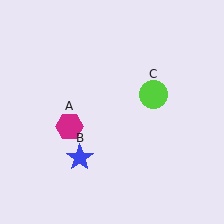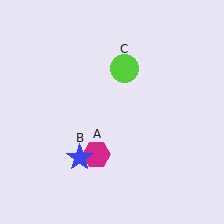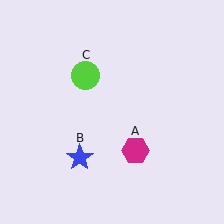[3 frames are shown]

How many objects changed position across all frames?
2 objects changed position: magenta hexagon (object A), lime circle (object C).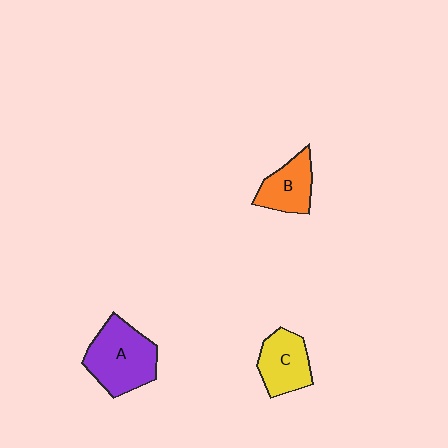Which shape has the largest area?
Shape A (purple).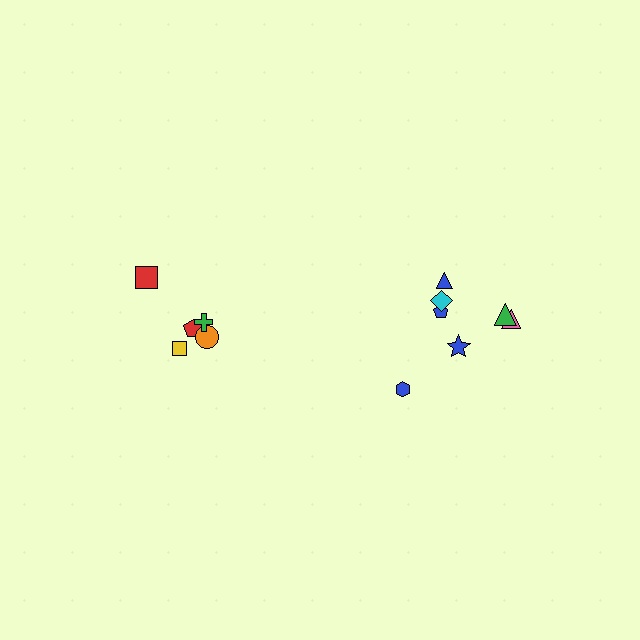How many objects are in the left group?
There are 5 objects.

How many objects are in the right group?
There are 7 objects.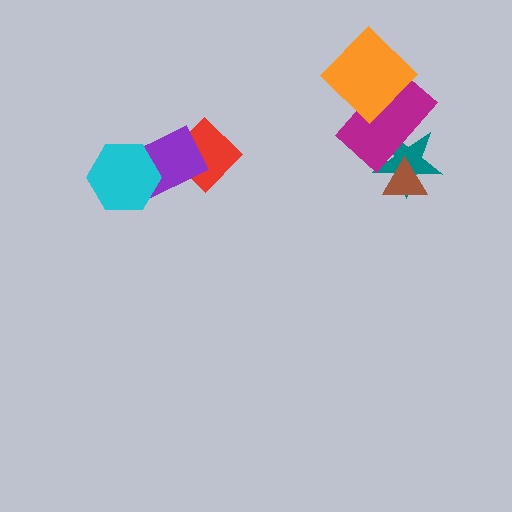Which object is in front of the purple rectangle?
The cyan hexagon is in front of the purple rectangle.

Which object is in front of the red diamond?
The purple rectangle is in front of the red diamond.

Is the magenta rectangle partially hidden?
Yes, it is partially covered by another shape.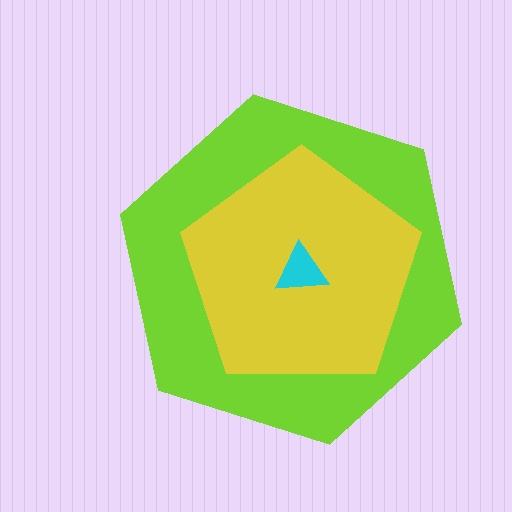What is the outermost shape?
The lime hexagon.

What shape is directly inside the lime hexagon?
The yellow pentagon.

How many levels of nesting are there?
3.